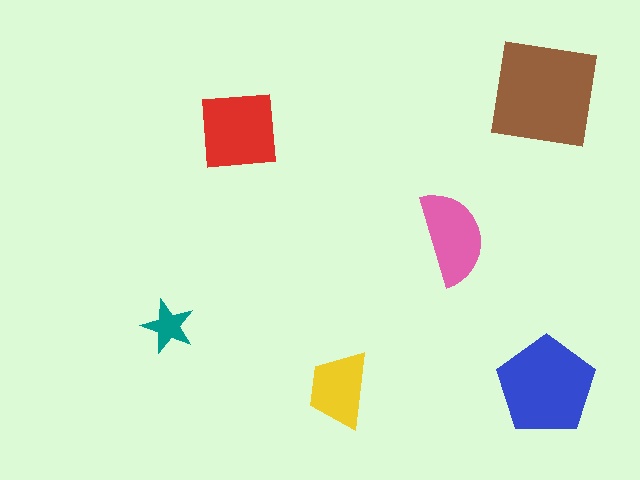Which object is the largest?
The brown square.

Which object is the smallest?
The teal star.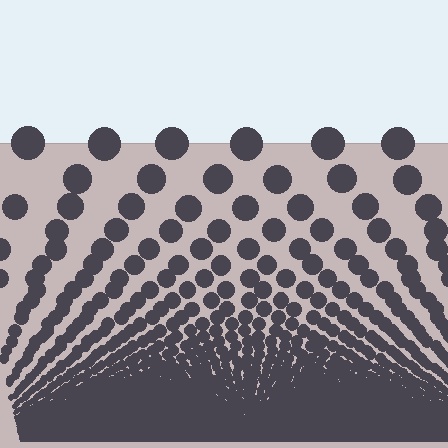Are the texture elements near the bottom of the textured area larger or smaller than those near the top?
Smaller. The gradient is inverted — elements near the bottom are smaller and denser.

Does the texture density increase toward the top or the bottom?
Density increases toward the bottom.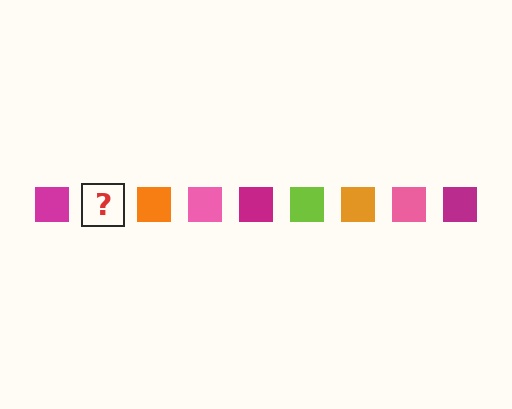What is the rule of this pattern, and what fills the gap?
The rule is that the pattern cycles through magenta, lime, orange, pink squares. The gap should be filled with a lime square.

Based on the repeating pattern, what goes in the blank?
The blank should be a lime square.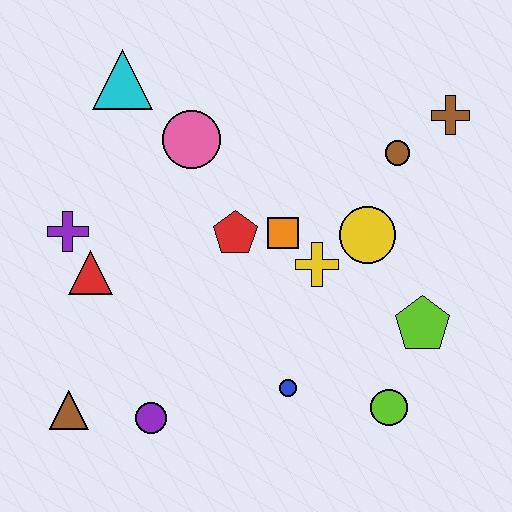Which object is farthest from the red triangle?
The brown cross is farthest from the red triangle.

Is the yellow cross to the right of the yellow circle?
No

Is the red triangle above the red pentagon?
No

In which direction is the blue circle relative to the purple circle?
The blue circle is to the right of the purple circle.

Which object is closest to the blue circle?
The lime circle is closest to the blue circle.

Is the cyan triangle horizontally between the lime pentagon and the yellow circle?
No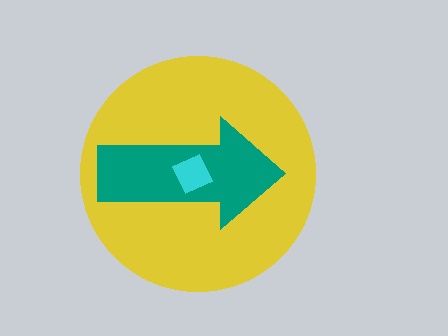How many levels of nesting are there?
3.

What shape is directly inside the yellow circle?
The teal arrow.